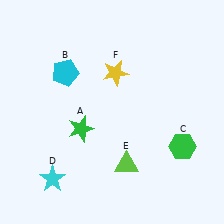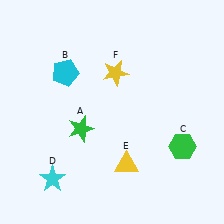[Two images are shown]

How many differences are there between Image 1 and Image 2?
There is 1 difference between the two images.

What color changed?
The triangle (E) changed from lime in Image 1 to yellow in Image 2.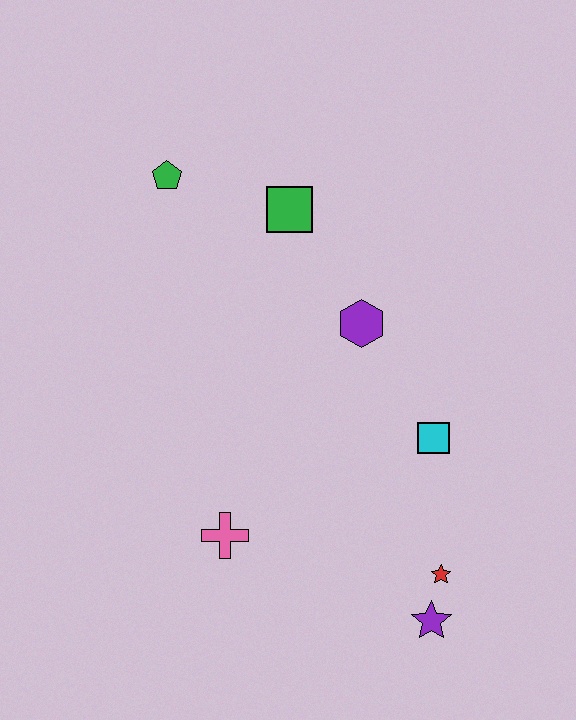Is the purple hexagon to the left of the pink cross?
No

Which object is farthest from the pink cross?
The green pentagon is farthest from the pink cross.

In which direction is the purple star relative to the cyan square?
The purple star is below the cyan square.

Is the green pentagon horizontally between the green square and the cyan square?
No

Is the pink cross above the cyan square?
No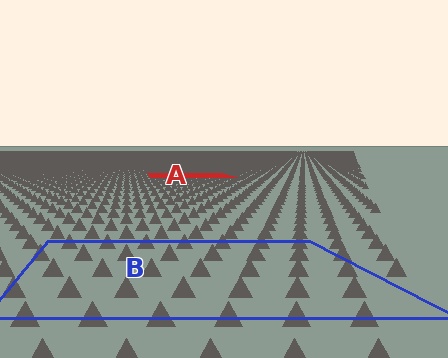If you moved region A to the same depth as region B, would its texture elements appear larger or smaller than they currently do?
They would appear larger. At a closer depth, the same texture elements are projected at a bigger on-screen size.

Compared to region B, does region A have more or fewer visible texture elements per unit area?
Region A has more texture elements per unit area — they are packed more densely because it is farther away.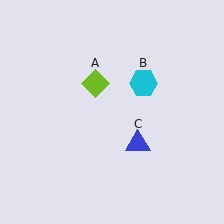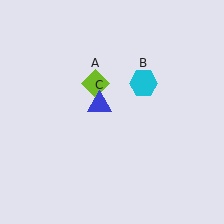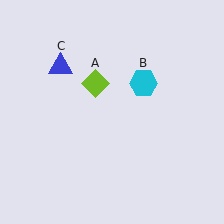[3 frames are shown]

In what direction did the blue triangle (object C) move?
The blue triangle (object C) moved up and to the left.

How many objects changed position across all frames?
1 object changed position: blue triangle (object C).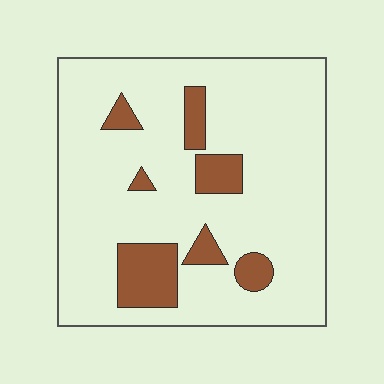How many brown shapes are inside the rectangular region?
7.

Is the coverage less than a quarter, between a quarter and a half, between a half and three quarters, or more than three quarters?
Less than a quarter.